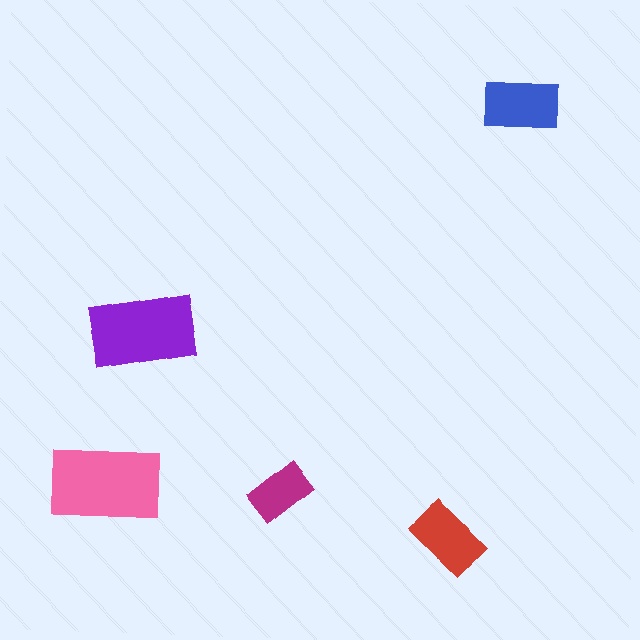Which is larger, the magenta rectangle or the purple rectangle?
The purple one.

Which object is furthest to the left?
The pink rectangle is leftmost.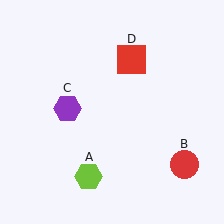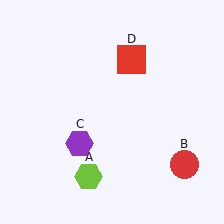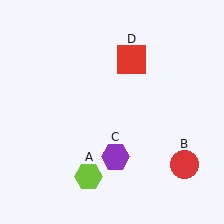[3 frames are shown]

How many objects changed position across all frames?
1 object changed position: purple hexagon (object C).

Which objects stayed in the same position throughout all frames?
Lime hexagon (object A) and red circle (object B) and red square (object D) remained stationary.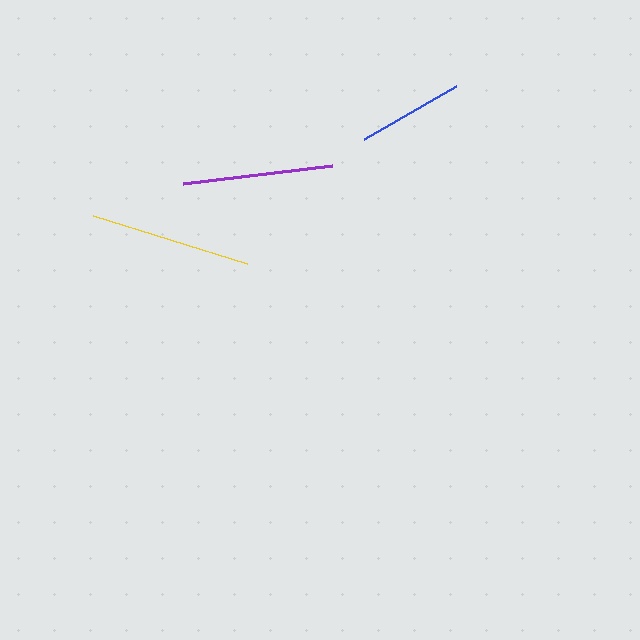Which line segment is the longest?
The yellow line is the longest at approximately 161 pixels.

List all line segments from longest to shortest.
From longest to shortest: yellow, purple, blue.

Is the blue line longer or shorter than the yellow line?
The yellow line is longer than the blue line.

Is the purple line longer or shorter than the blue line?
The purple line is longer than the blue line.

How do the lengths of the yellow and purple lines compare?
The yellow and purple lines are approximately the same length.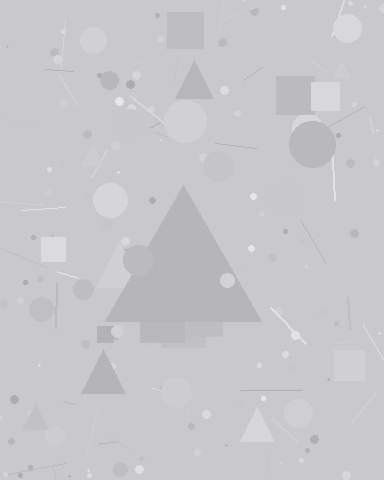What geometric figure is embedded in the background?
A triangle is embedded in the background.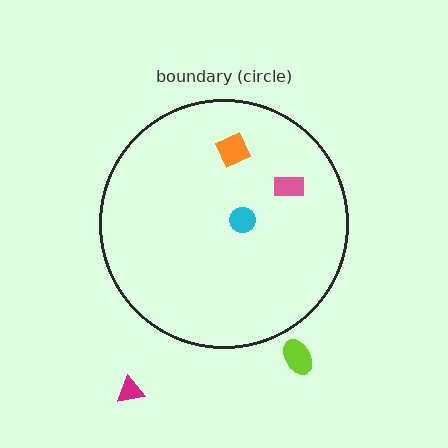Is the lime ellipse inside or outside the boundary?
Outside.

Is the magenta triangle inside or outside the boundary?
Outside.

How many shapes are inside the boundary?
3 inside, 2 outside.